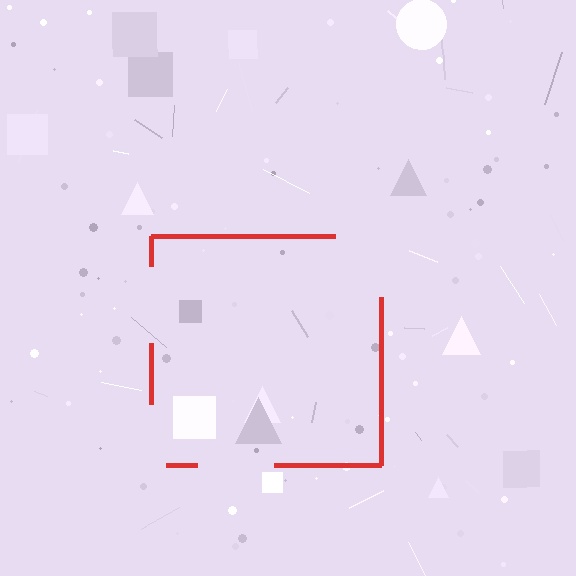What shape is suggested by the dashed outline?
The dashed outline suggests a square.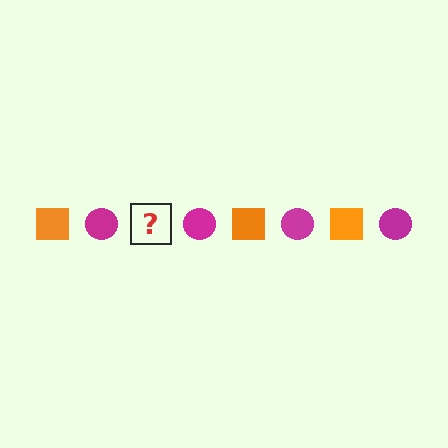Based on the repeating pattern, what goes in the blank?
The blank should be an orange square.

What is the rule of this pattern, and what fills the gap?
The rule is that the pattern alternates between orange square and magenta circle. The gap should be filled with an orange square.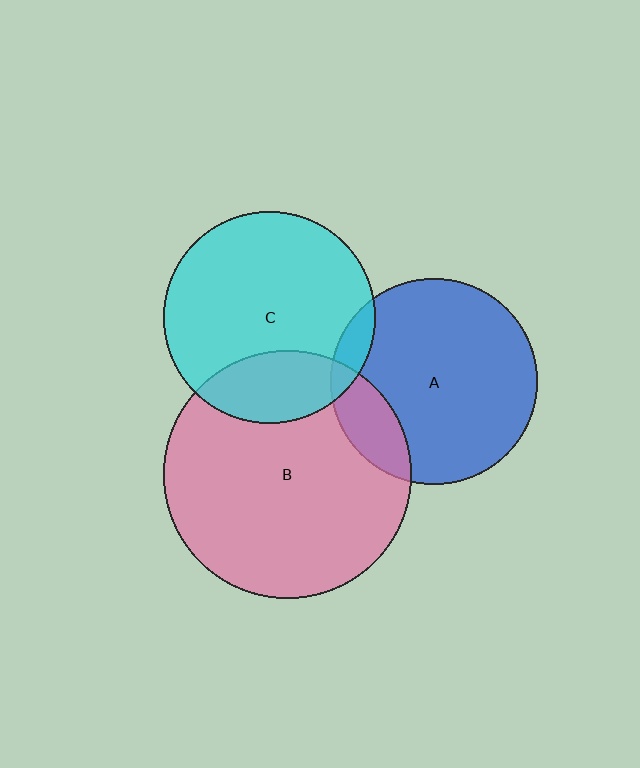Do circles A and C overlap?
Yes.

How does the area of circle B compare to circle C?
Approximately 1.4 times.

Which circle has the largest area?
Circle B (pink).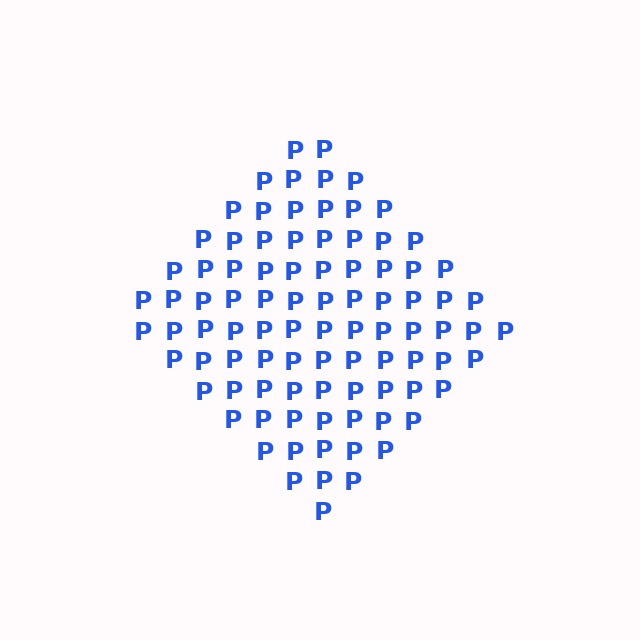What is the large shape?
The large shape is a diamond.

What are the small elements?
The small elements are letter P's.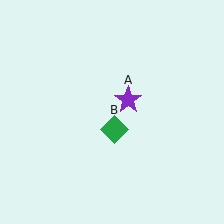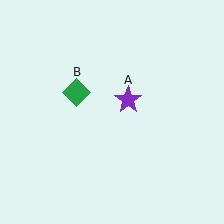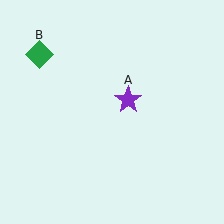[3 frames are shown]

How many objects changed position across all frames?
1 object changed position: green diamond (object B).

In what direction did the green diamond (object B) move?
The green diamond (object B) moved up and to the left.